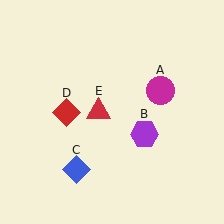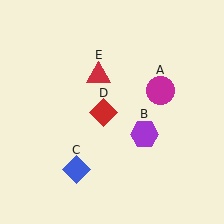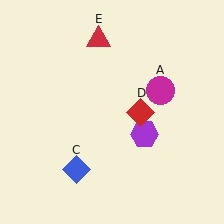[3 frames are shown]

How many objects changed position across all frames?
2 objects changed position: red diamond (object D), red triangle (object E).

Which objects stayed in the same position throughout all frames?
Magenta circle (object A) and purple hexagon (object B) and blue diamond (object C) remained stationary.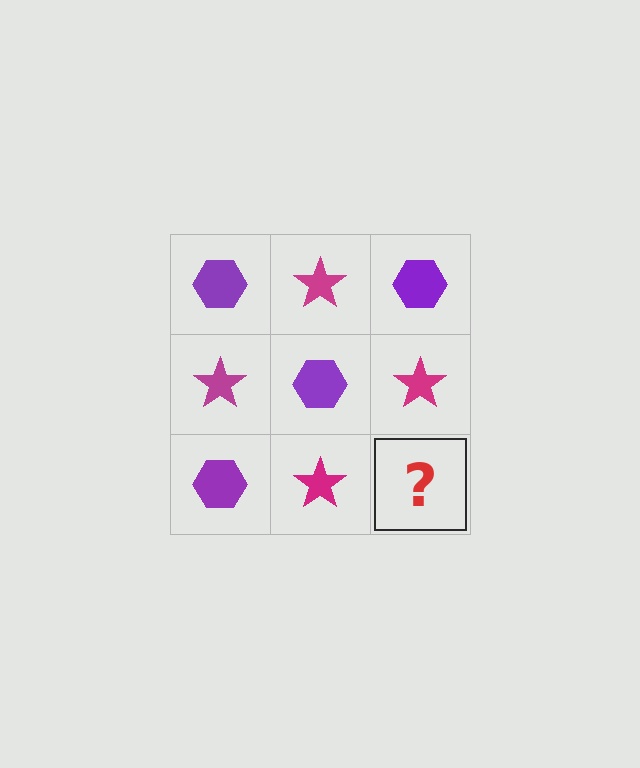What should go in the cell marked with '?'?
The missing cell should contain a purple hexagon.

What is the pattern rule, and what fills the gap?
The rule is that it alternates purple hexagon and magenta star in a checkerboard pattern. The gap should be filled with a purple hexagon.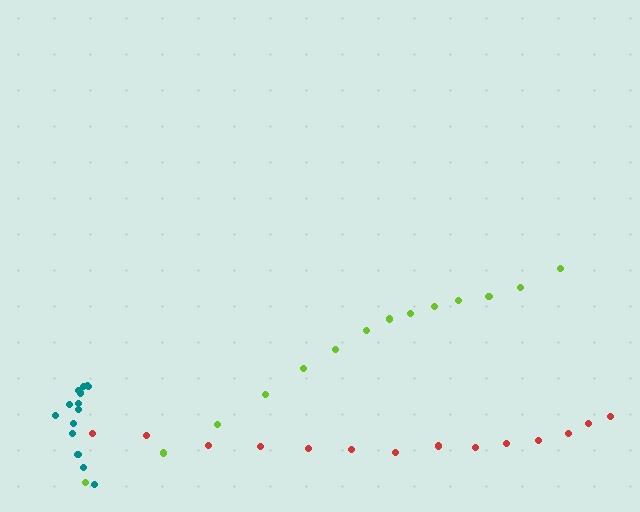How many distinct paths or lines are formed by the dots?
There are 3 distinct paths.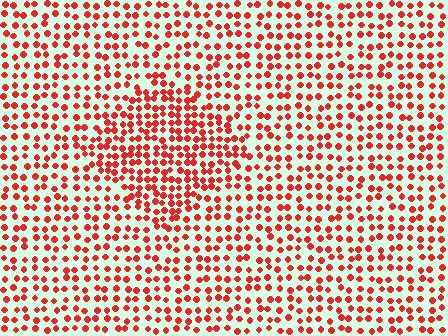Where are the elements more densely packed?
The elements are more densely packed inside the diamond boundary.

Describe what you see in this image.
The image contains small red elements arranged at two different densities. A diamond-shaped region is visible where the elements are more densely packed than the surrounding area.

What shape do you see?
I see a diamond.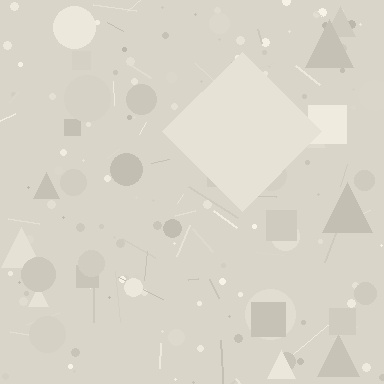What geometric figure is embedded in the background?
A diamond is embedded in the background.